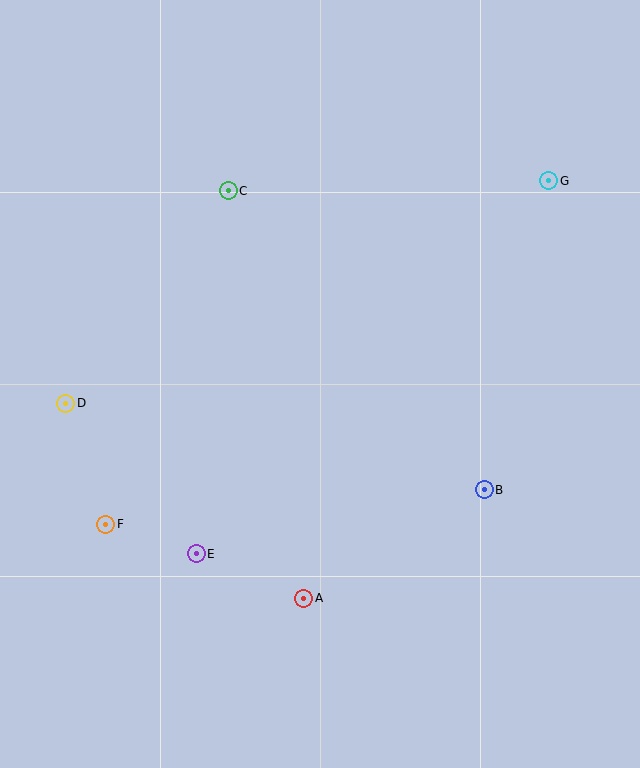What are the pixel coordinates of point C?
Point C is at (228, 191).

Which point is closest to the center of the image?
Point B at (484, 490) is closest to the center.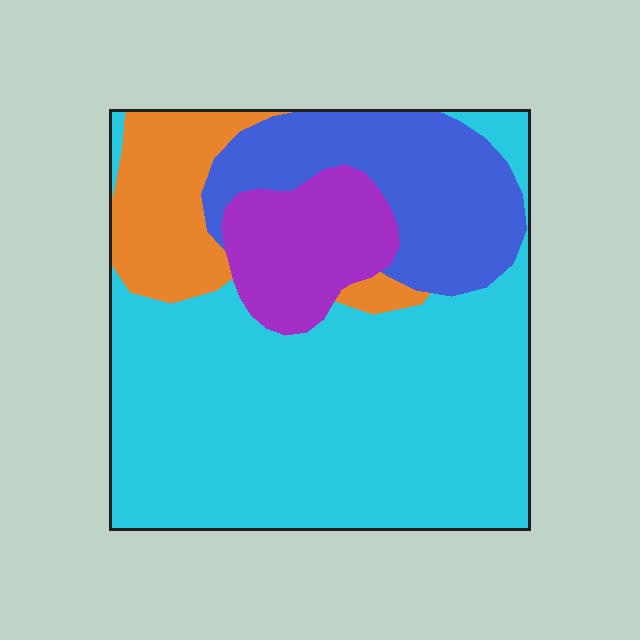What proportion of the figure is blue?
Blue takes up about one fifth (1/5) of the figure.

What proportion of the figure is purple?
Purple covers 12% of the figure.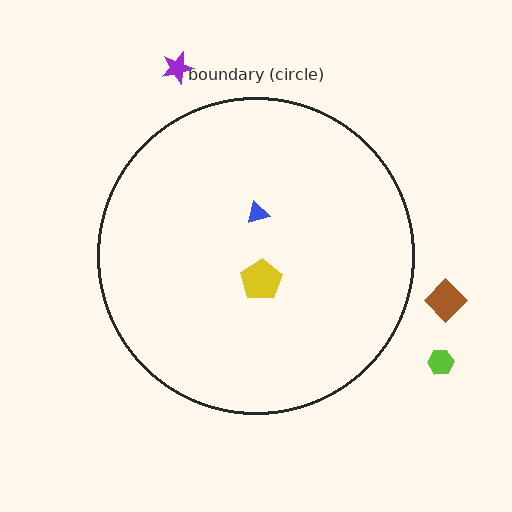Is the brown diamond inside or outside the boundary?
Outside.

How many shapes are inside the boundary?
2 inside, 3 outside.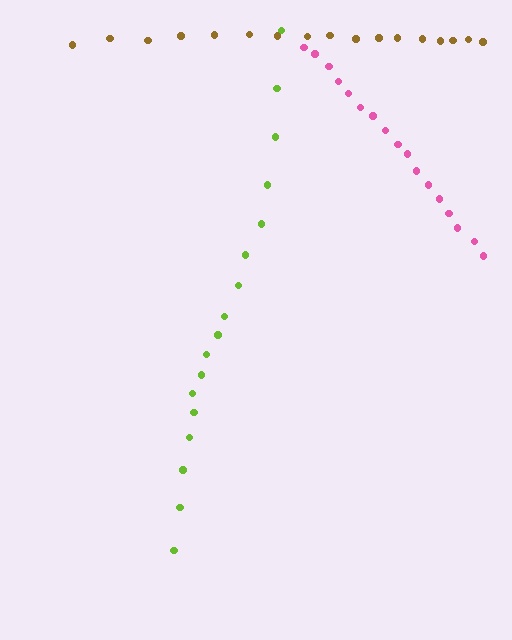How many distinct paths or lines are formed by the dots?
There are 3 distinct paths.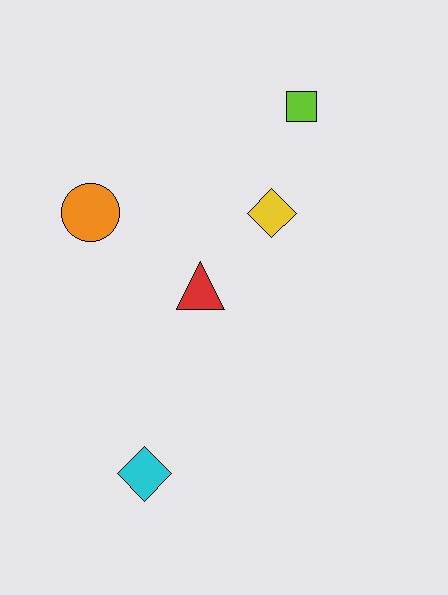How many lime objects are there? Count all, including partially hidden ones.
There is 1 lime object.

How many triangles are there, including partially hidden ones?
There is 1 triangle.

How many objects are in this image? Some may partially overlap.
There are 5 objects.